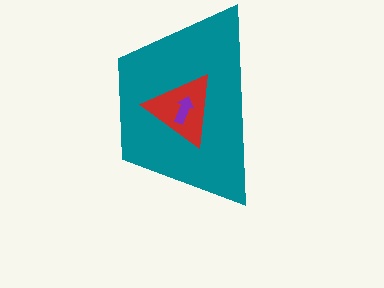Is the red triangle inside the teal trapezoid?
Yes.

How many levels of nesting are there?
3.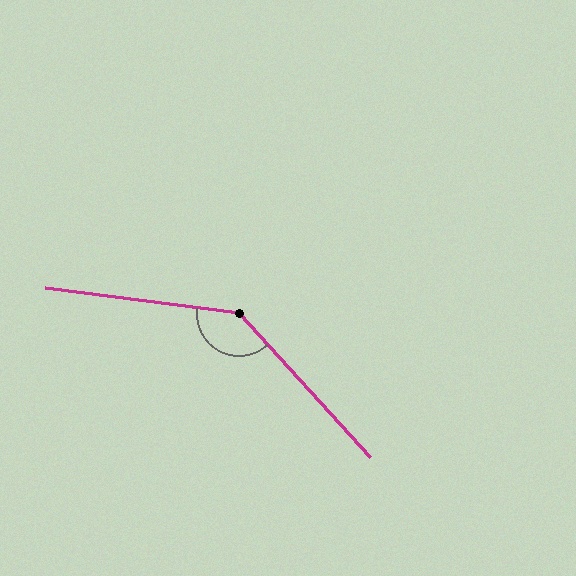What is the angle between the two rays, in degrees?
Approximately 140 degrees.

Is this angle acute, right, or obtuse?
It is obtuse.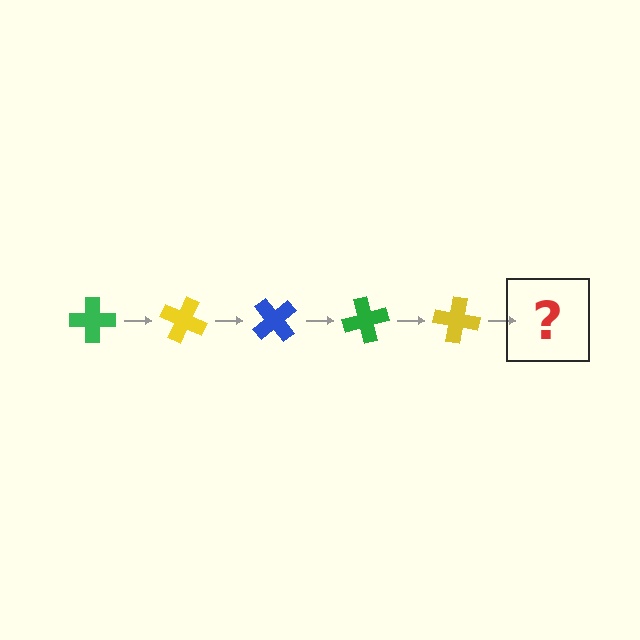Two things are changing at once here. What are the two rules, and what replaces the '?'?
The two rules are that it rotates 25 degrees each step and the color cycles through green, yellow, and blue. The '?' should be a blue cross, rotated 125 degrees from the start.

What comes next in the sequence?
The next element should be a blue cross, rotated 125 degrees from the start.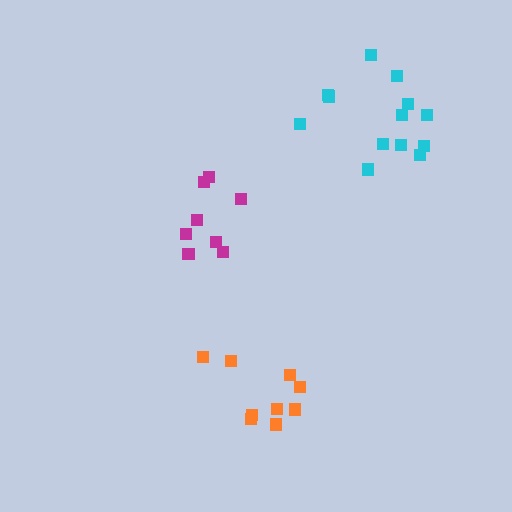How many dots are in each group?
Group 1: 8 dots, Group 2: 9 dots, Group 3: 13 dots (30 total).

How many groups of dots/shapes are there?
There are 3 groups.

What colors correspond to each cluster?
The clusters are colored: magenta, orange, cyan.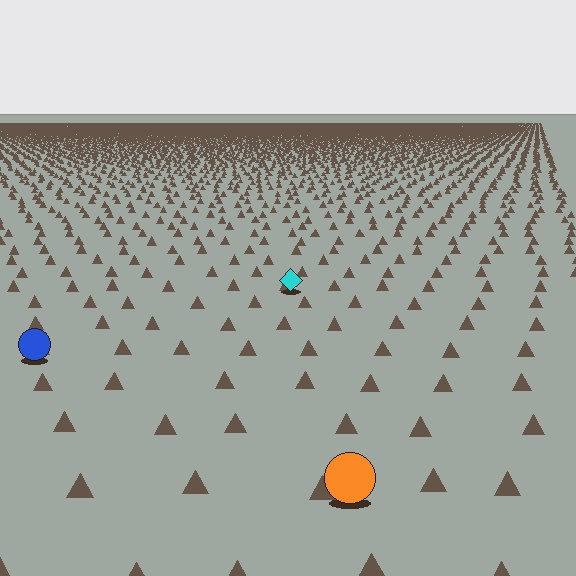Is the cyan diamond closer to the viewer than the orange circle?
No. The orange circle is closer — you can tell from the texture gradient: the ground texture is coarser near it.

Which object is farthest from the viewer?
The cyan diamond is farthest from the viewer. It appears smaller and the ground texture around it is denser.